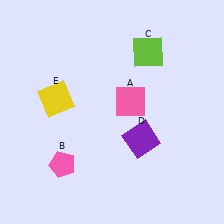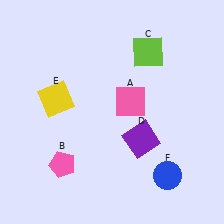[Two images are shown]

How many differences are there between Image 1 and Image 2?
There is 1 difference between the two images.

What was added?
A blue circle (F) was added in Image 2.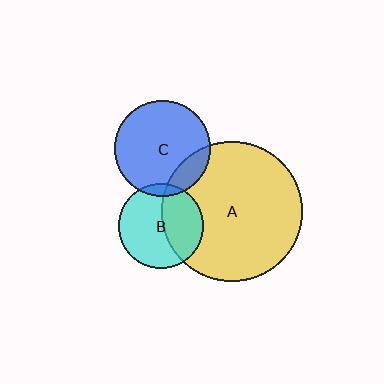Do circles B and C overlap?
Yes.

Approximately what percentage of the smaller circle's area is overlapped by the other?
Approximately 5%.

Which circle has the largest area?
Circle A (yellow).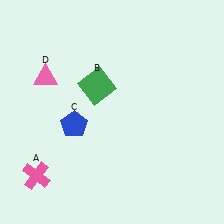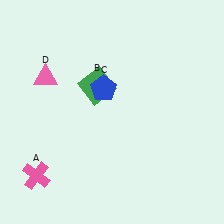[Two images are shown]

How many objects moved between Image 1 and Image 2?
1 object moved between the two images.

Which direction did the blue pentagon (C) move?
The blue pentagon (C) moved up.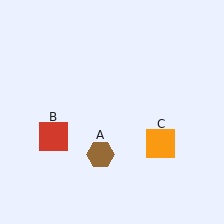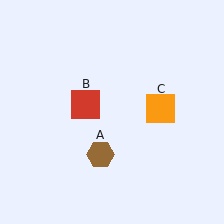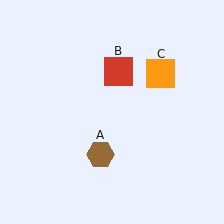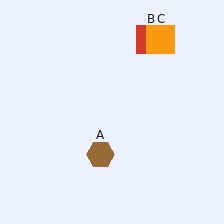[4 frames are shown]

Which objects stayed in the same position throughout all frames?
Brown hexagon (object A) remained stationary.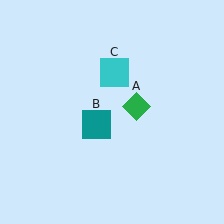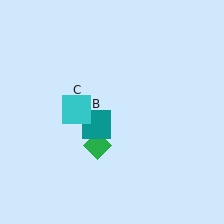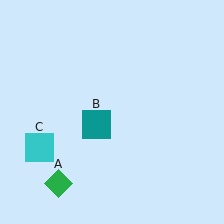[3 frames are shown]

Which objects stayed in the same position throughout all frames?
Teal square (object B) remained stationary.